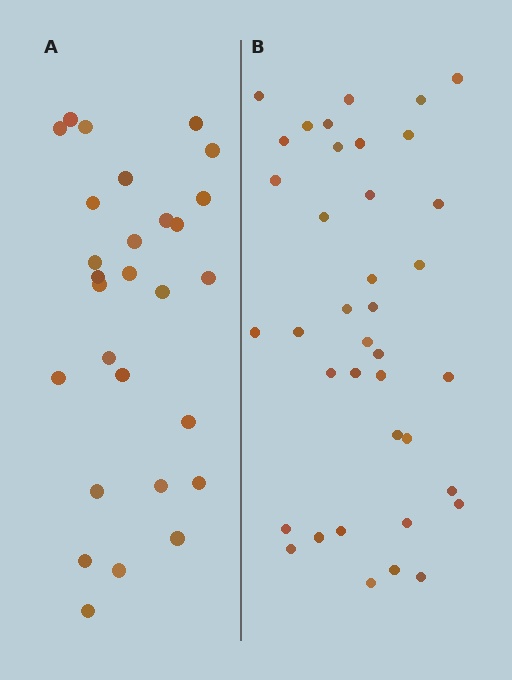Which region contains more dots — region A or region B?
Region B (the right region) has more dots.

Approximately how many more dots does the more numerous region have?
Region B has roughly 10 or so more dots than region A.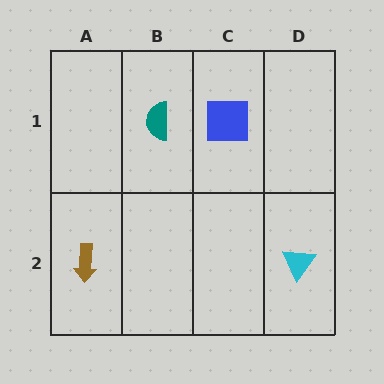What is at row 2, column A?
A brown arrow.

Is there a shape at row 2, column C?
No, that cell is empty.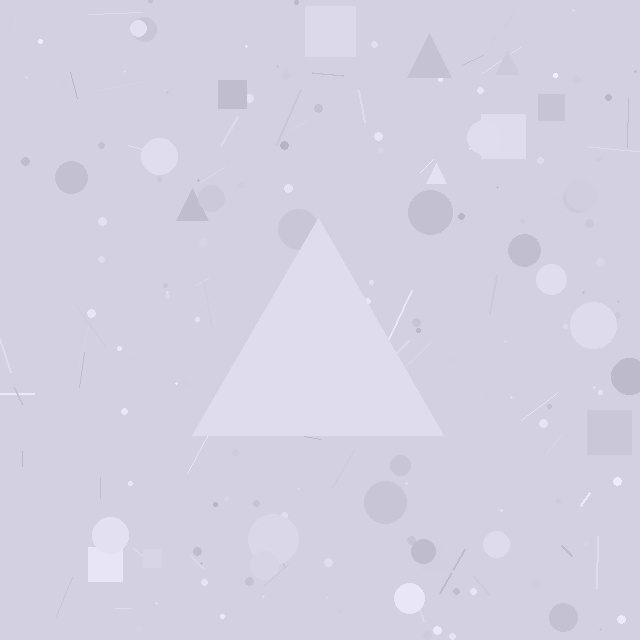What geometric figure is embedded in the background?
A triangle is embedded in the background.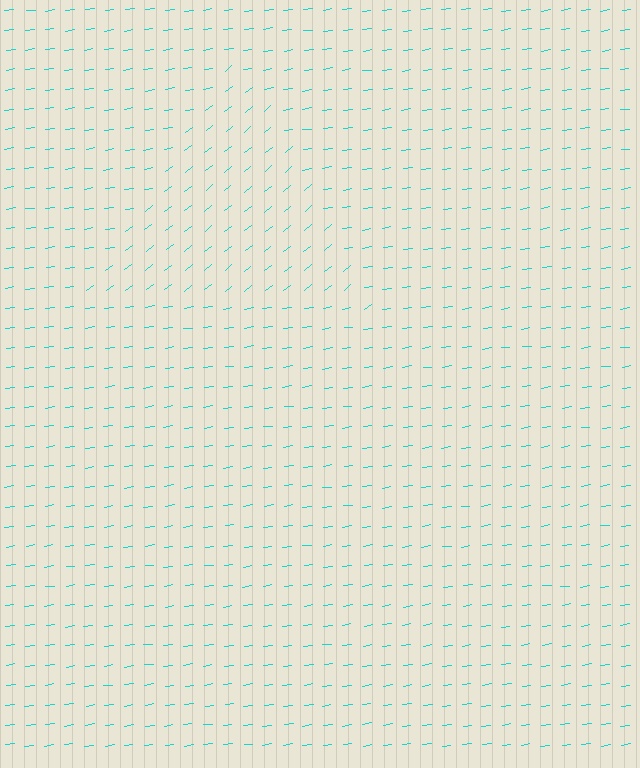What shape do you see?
I see a triangle.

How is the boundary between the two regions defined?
The boundary is defined purely by a change in line orientation (approximately 31 degrees difference). All lines are the same color and thickness.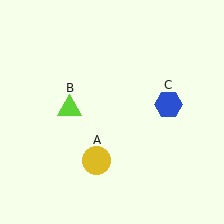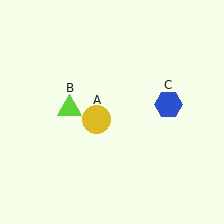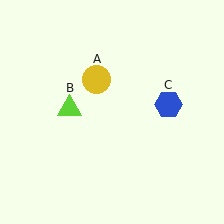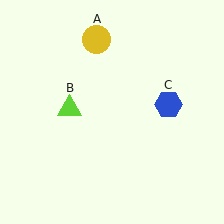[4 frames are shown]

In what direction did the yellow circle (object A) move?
The yellow circle (object A) moved up.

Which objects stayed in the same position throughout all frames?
Lime triangle (object B) and blue hexagon (object C) remained stationary.